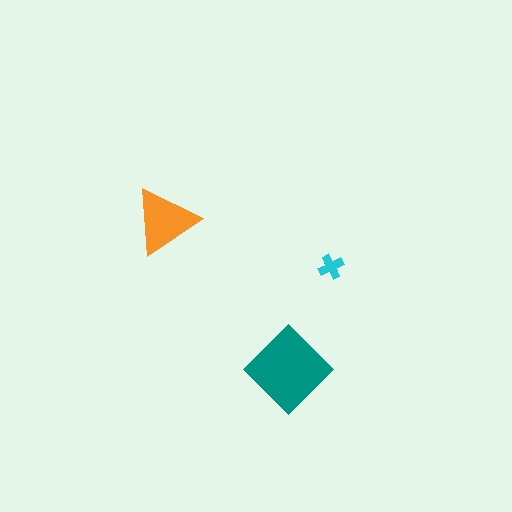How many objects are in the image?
There are 3 objects in the image.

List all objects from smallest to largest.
The cyan cross, the orange triangle, the teal diamond.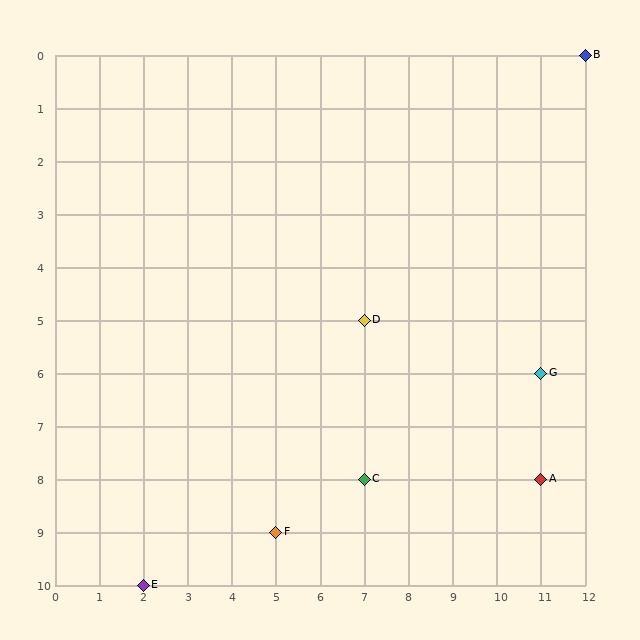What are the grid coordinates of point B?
Point B is at grid coordinates (12, 0).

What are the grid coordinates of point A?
Point A is at grid coordinates (11, 8).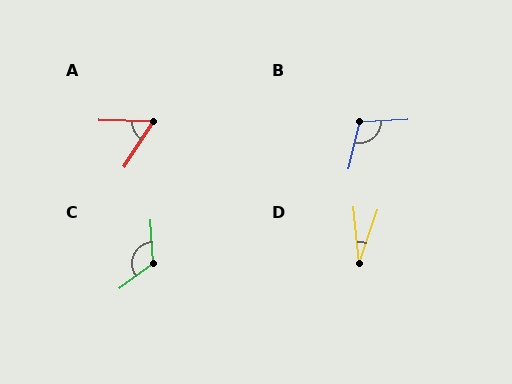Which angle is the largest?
C, at approximately 123 degrees.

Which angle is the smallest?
D, at approximately 24 degrees.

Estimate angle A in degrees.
Approximately 59 degrees.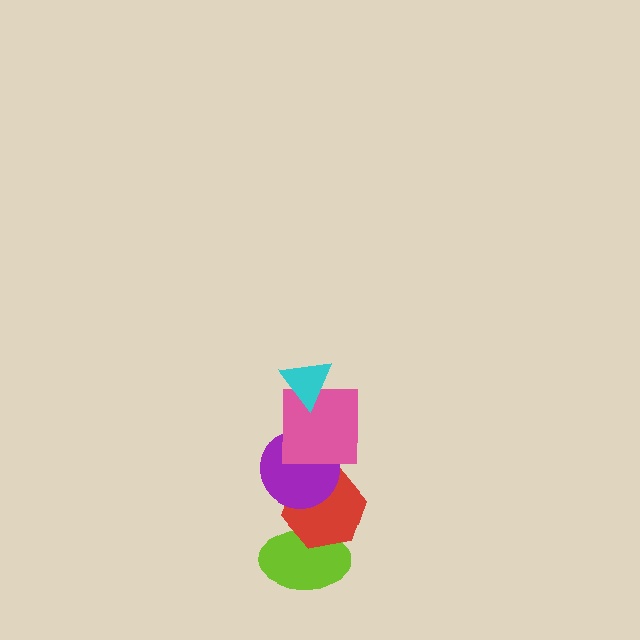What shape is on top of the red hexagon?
The purple circle is on top of the red hexagon.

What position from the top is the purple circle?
The purple circle is 3rd from the top.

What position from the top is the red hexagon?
The red hexagon is 4th from the top.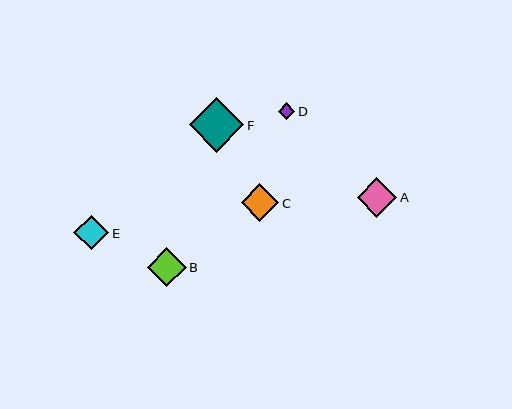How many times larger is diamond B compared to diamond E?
Diamond B is approximately 1.1 times the size of diamond E.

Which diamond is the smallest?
Diamond D is the smallest with a size of approximately 16 pixels.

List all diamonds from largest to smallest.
From largest to smallest: F, A, B, C, E, D.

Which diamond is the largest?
Diamond F is the largest with a size of approximately 55 pixels.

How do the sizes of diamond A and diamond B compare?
Diamond A and diamond B are approximately the same size.